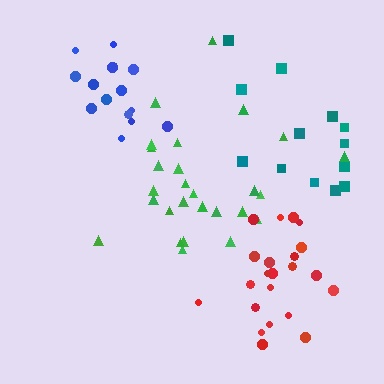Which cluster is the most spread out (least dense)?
Teal.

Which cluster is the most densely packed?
Red.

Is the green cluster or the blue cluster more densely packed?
Blue.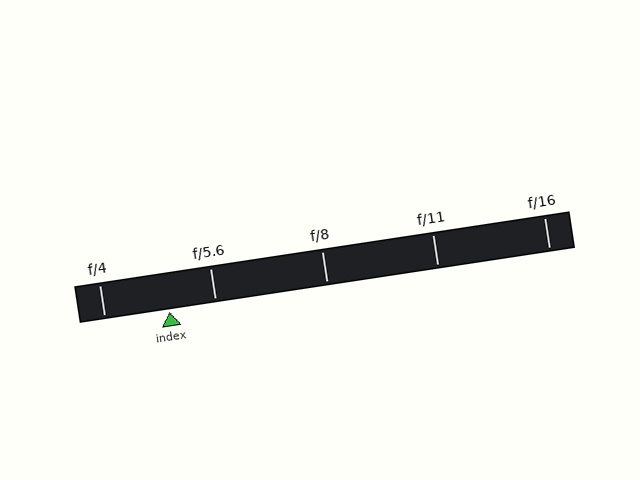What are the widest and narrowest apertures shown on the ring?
The widest aperture shown is f/4 and the narrowest is f/16.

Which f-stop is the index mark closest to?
The index mark is closest to f/5.6.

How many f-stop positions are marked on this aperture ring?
There are 5 f-stop positions marked.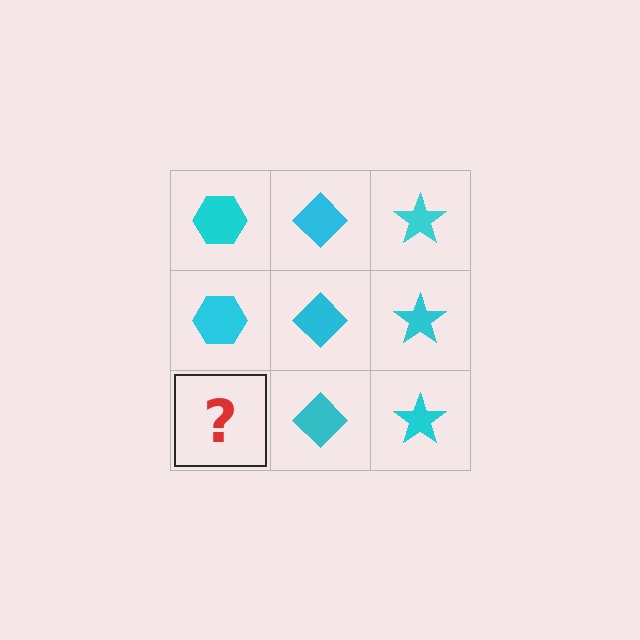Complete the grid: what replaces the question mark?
The question mark should be replaced with a cyan hexagon.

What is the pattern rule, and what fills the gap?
The rule is that each column has a consistent shape. The gap should be filled with a cyan hexagon.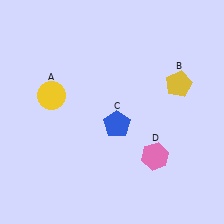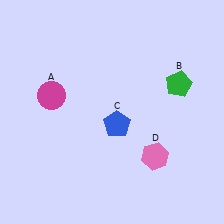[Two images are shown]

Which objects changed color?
A changed from yellow to magenta. B changed from yellow to green.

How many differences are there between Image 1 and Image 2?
There are 2 differences between the two images.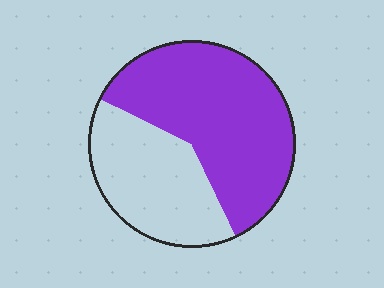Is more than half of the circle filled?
Yes.